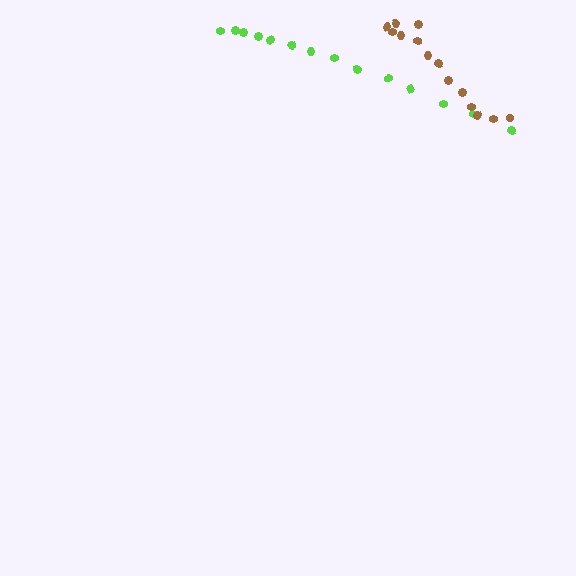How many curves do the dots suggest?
There are 2 distinct paths.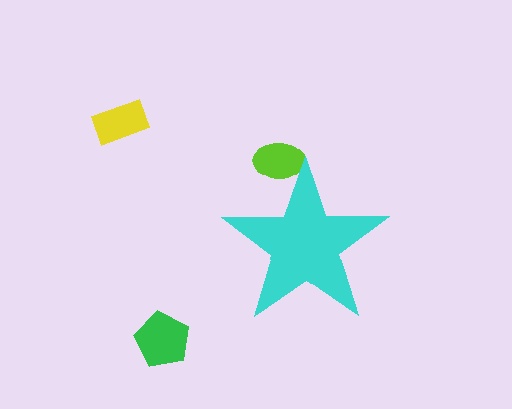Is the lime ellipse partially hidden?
Yes, the lime ellipse is partially hidden behind the cyan star.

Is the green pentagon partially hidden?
No, the green pentagon is fully visible.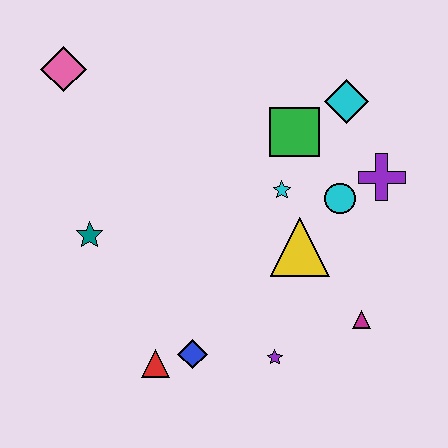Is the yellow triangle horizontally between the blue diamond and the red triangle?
No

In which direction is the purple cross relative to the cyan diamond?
The purple cross is below the cyan diamond.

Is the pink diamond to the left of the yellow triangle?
Yes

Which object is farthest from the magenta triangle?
The pink diamond is farthest from the magenta triangle.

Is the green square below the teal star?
No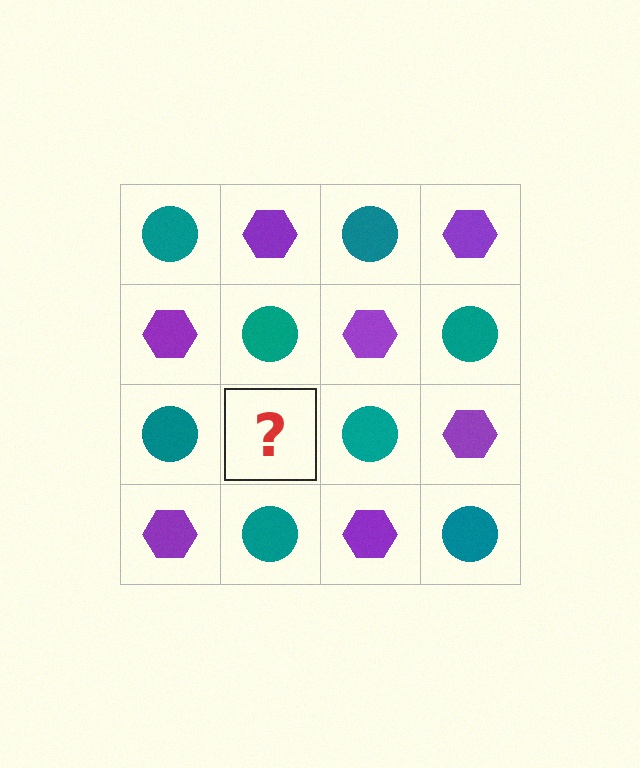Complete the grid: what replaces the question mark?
The question mark should be replaced with a purple hexagon.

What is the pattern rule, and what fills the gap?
The rule is that it alternates teal circle and purple hexagon in a checkerboard pattern. The gap should be filled with a purple hexagon.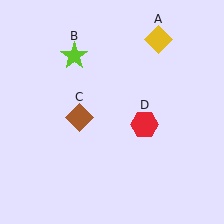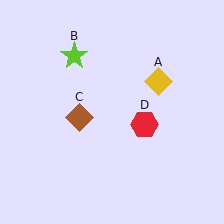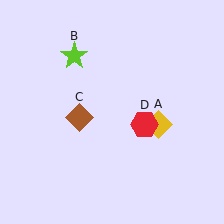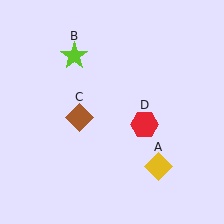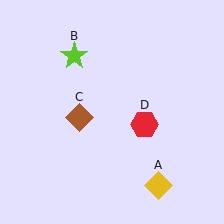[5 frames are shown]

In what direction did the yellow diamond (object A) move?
The yellow diamond (object A) moved down.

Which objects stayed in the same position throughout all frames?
Lime star (object B) and brown diamond (object C) and red hexagon (object D) remained stationary.